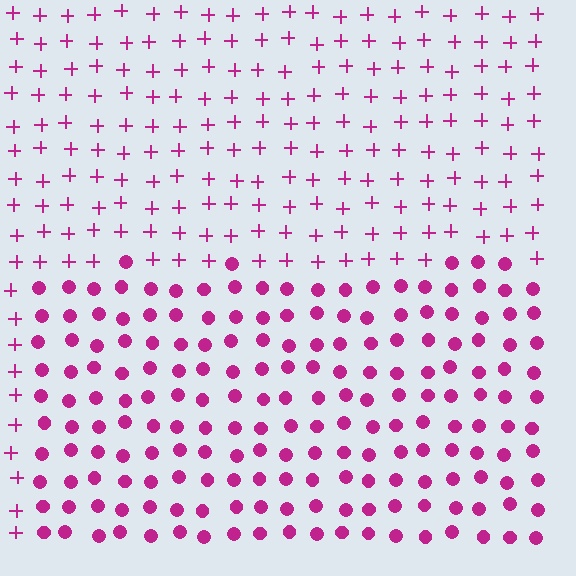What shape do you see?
I see a rectangle.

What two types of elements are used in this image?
The image uses circles inside the rectangle region and plus signs outside it.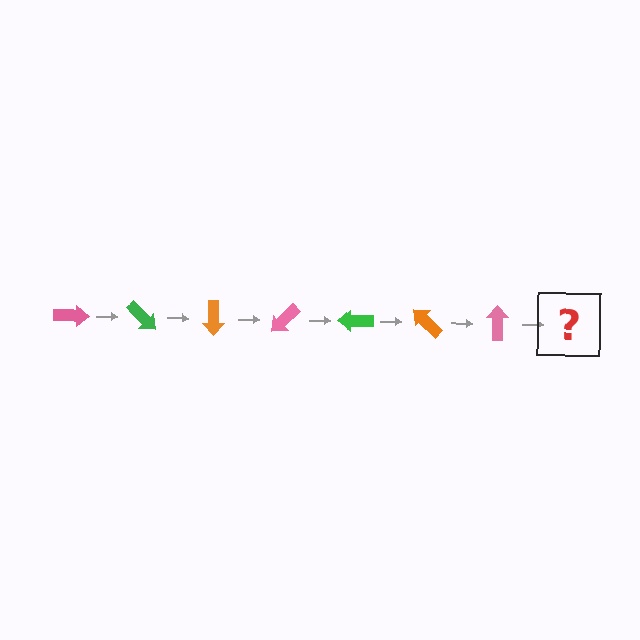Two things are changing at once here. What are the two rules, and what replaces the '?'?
The two rules are that it rotates 45 degrees each step and the color cycles through pink, green, and orange. The '?' should be a green arrow, rotated 315 degrees from the start.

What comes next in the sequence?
The next element should be a green arrow, rotated 315 degrees from the start.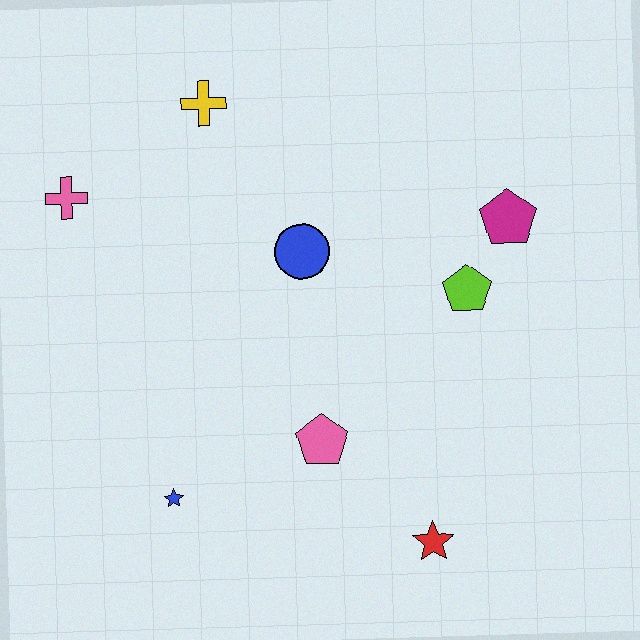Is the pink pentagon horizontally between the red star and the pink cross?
Yes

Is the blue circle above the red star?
Yes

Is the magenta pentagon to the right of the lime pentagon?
Yes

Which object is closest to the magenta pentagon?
The lime pentagon is closest to the magenta pentagon.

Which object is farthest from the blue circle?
The red star is farthest from the blue circle.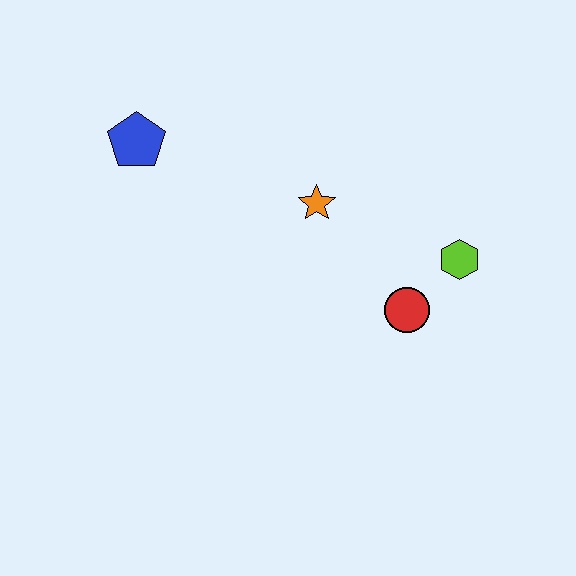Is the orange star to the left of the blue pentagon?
No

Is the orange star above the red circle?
Yes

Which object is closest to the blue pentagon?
The orange star is closest to the blue pentagon.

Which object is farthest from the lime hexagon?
The blue pentagon is farthest from the lime hexagon.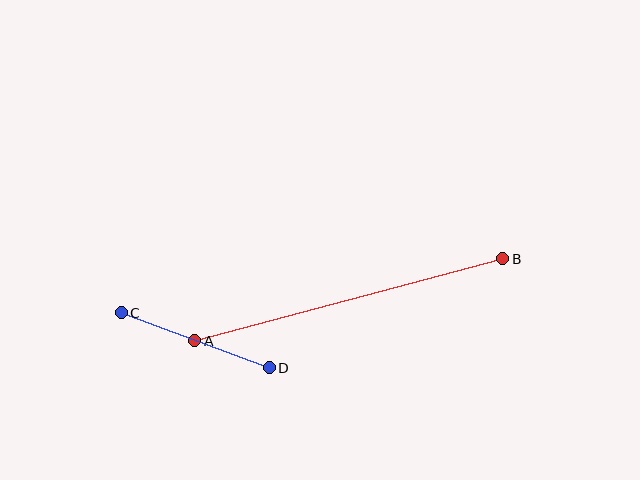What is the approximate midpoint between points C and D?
The midpoint is at approximately (195, 340) pixels.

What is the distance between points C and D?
The distance is approximately 158 pixels.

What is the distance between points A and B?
The distance is approximately 319 pixels.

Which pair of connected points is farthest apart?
Points A and B are farthest apart.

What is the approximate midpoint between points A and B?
The midpoint is at approximately (349, 300) pixels.